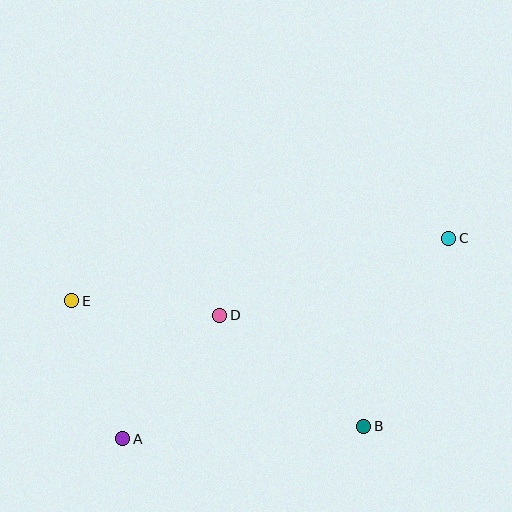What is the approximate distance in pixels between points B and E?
The distance between B and E is approximately 318 pixels.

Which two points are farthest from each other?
Points A and C are farthest from each other.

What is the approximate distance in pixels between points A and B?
The distance between A and B is approximately 242 pixels.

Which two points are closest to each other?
Points A and E are closest to each other.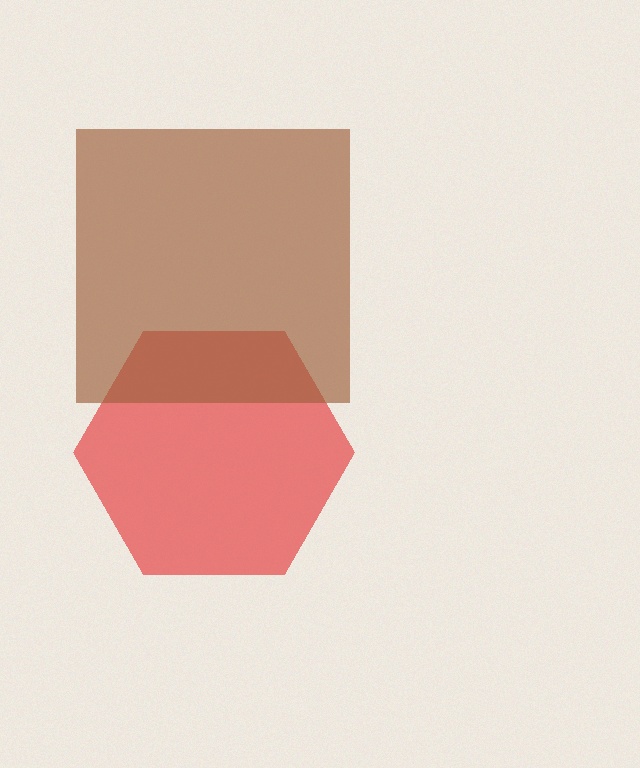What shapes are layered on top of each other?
The layered shapes are: a red hexagon, a brown square.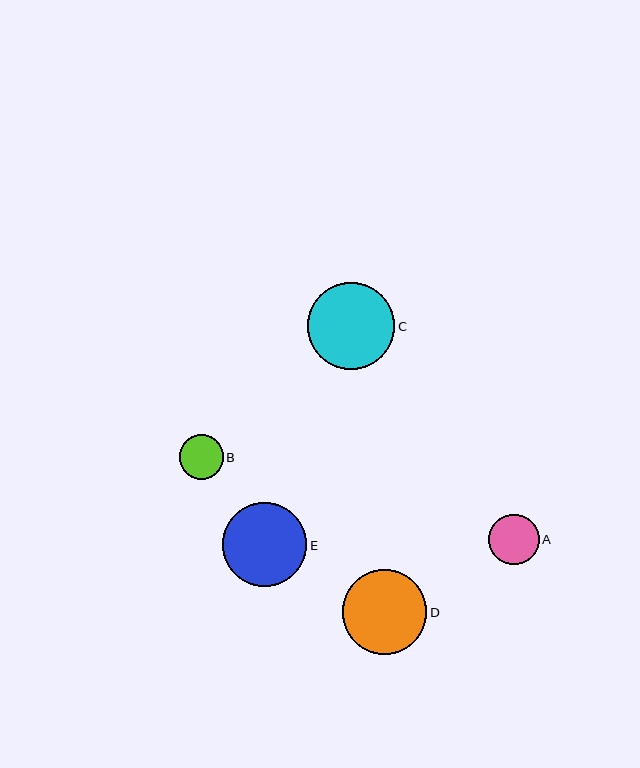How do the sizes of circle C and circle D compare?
Circle C and circle D are approximately the same size.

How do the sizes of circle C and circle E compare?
Circle C and circle E are approximately the same size.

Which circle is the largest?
Circle C is the largest with a size of approximately 87 pixels.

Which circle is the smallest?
Circle B is the smallest with a size of approximately 44 pixels.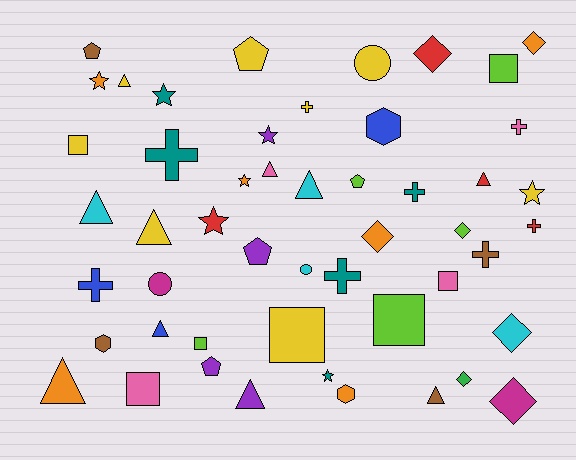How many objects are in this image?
There are 50 objects.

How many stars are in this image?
There are 7 stars.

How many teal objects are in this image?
There are 5 teal objects.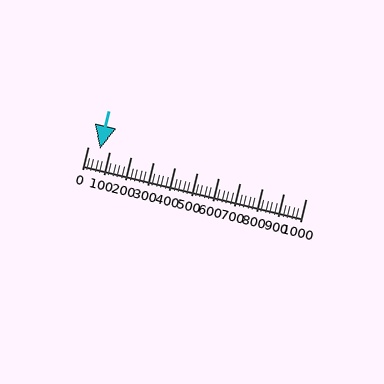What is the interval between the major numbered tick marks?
The major tick marks are spaced 100 units apart.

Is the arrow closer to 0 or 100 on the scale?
The arrow is closer to 100.